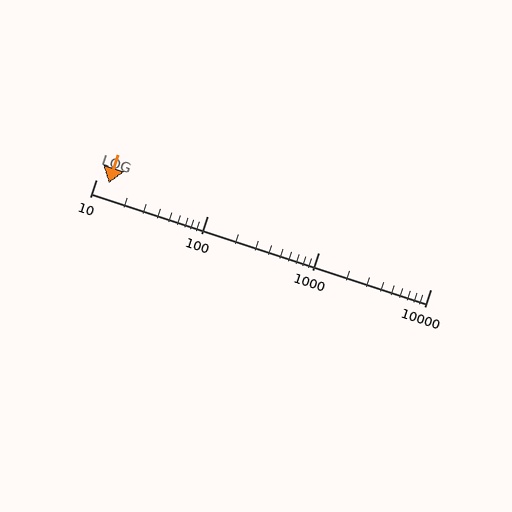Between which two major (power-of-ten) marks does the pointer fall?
The pointer is between 10 and 100.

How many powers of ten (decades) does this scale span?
The scale spans 3 decades, from 10 to 10000.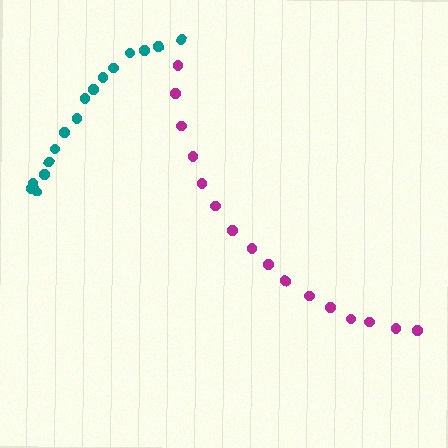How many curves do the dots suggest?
There are 2 distinct paths.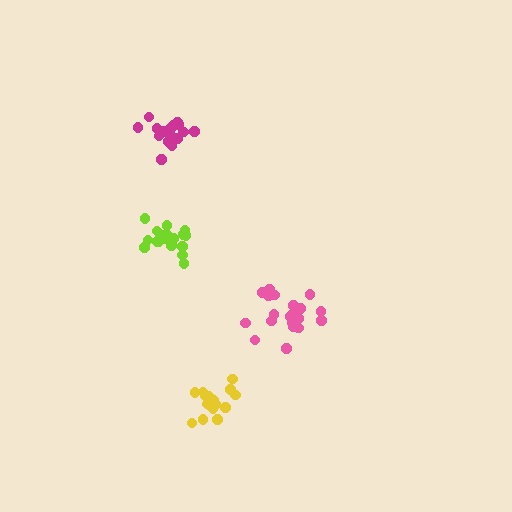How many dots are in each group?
Group 1: 16 dots, Group 2: 20 dots, Group 3: 18 dots, Group 4: 20 dots (74 total).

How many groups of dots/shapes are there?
There are 4 groups.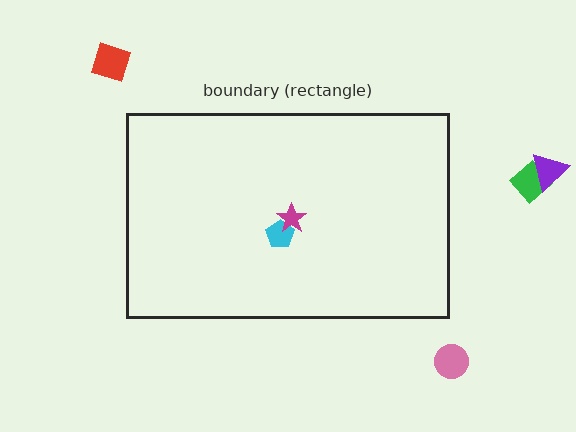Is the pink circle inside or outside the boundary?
Outside.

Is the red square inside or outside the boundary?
Outside.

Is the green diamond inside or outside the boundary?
Outside.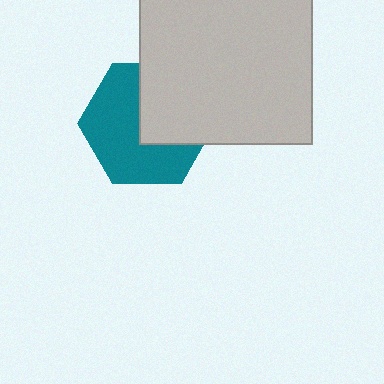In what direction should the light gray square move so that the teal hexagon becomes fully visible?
The light gray square should move toward the upper-right. That is the shortest direction to clear the overlap and leave the teal hexagon fully visible.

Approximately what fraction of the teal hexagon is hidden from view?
Roughly 41% of the teal hexagon is hidden behind the light gray square.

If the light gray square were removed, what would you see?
You would see the complete teal hexagon.